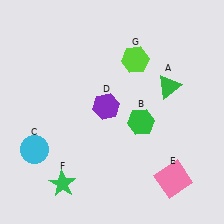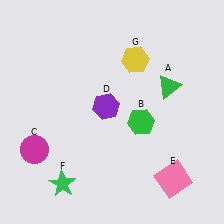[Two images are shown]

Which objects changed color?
C changed from cyan to magenta. G changed from lime to yellow.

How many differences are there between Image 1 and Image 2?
There are 2 differences between the two images.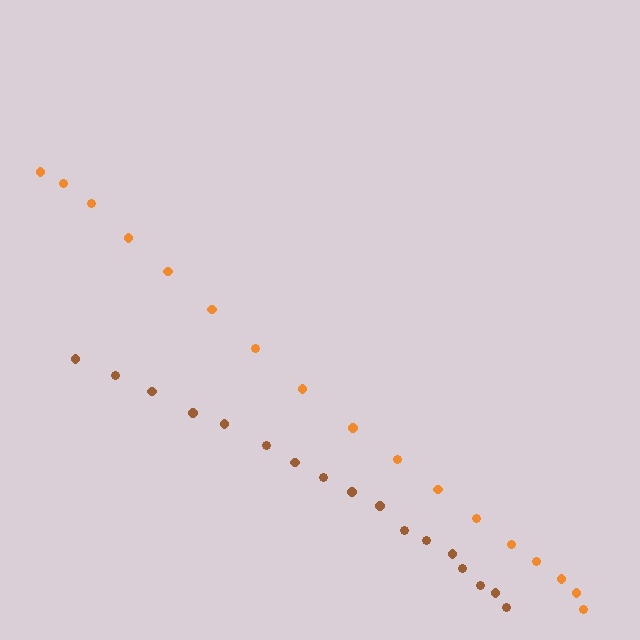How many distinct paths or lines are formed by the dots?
There are 2 distinct paths.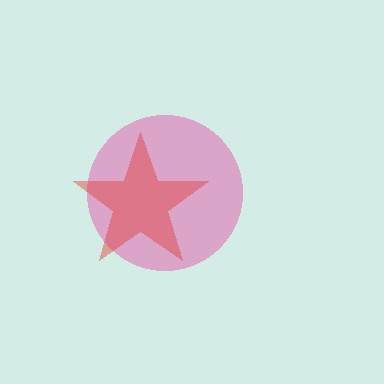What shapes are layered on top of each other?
The layered shapes are: a pink circle, a red star.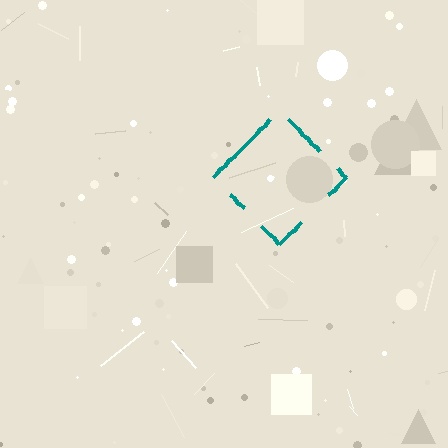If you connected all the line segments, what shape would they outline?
They would outline a diamond.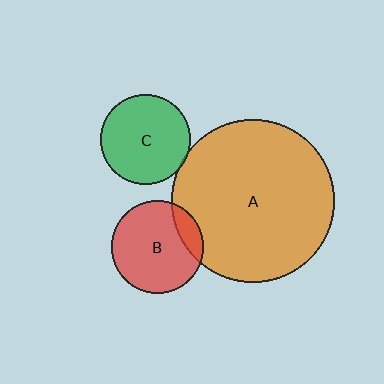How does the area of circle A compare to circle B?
Approximately 3.1 times.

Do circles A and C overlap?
Yes.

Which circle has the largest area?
Circle A (orange).